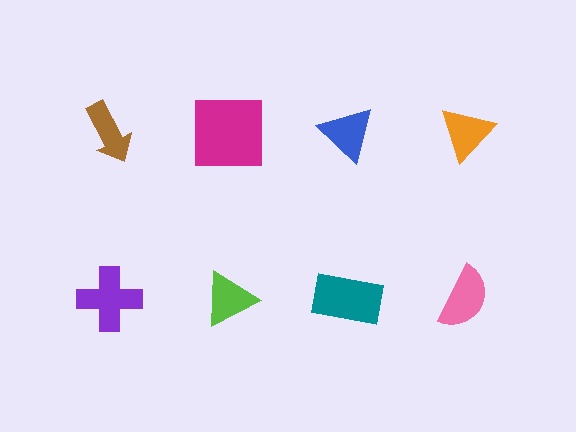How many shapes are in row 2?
4 shapes.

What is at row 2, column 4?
A pink semicircle.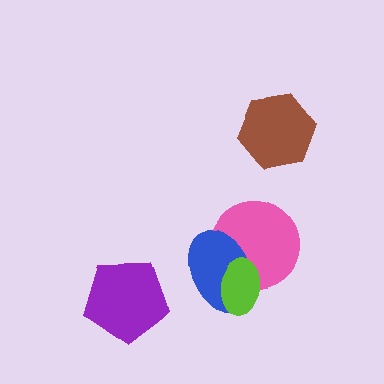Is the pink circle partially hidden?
Yes, it is partially covered by another shape.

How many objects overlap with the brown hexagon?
0 objects overlap with the brown hexagon.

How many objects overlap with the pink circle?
2 objects overlap with the pink circle.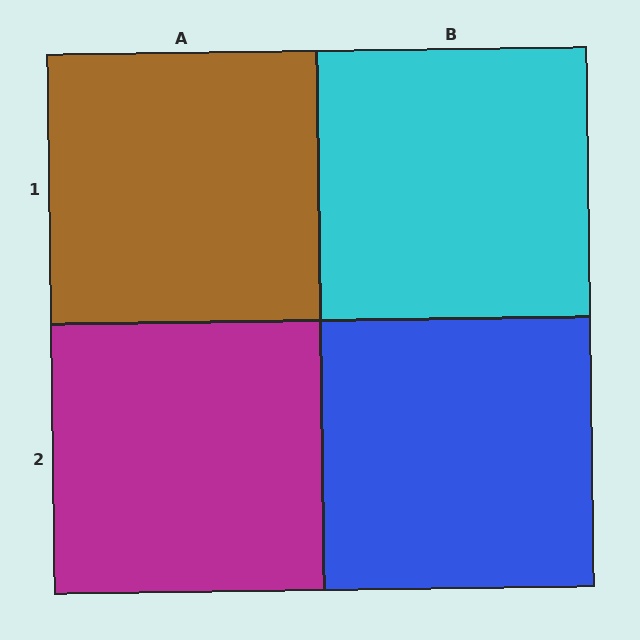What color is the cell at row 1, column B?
Cyan.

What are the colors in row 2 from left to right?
Magenta, blue.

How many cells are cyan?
1 cell is cyan.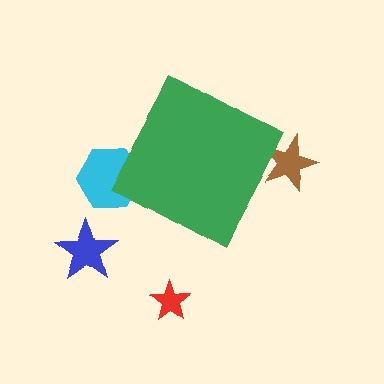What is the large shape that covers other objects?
A green diamond.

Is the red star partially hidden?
No, the red star is fully visible.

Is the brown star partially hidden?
Yes, the brown star is partially hidden behind the green diamond.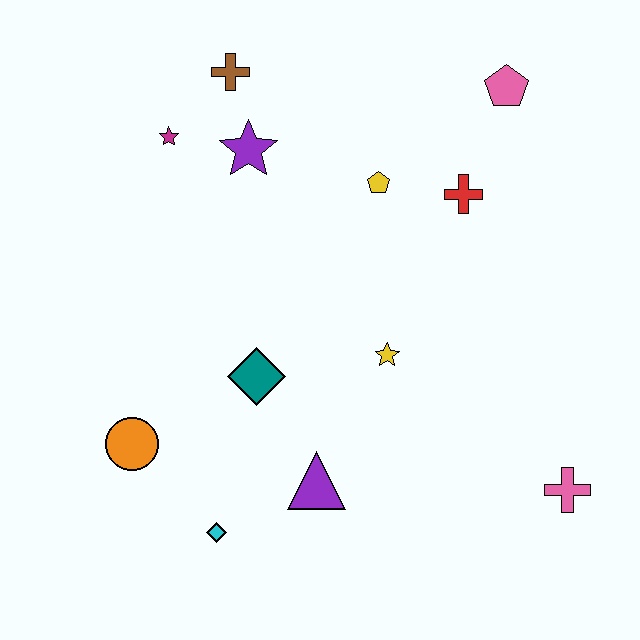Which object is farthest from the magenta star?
The pink cross is farthest from the magenta star.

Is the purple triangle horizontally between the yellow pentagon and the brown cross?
Yes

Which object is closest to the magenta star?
The purple star is closest to the magenta star.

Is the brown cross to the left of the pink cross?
Yes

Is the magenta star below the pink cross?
No